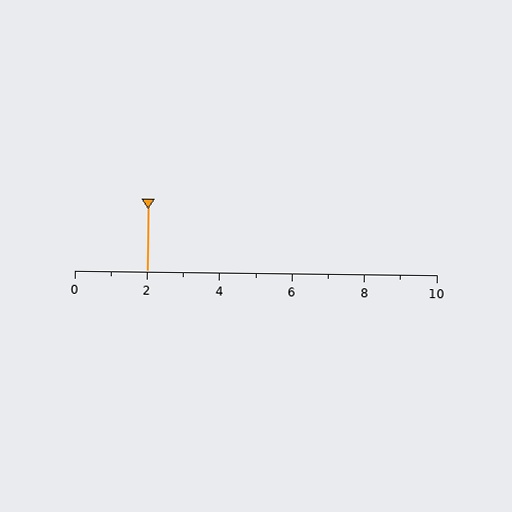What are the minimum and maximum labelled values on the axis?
The axis runs from 0 to 10.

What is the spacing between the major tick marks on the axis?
The major ticks are spaced 2 apart.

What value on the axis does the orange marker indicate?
The marker indicates approximately 2.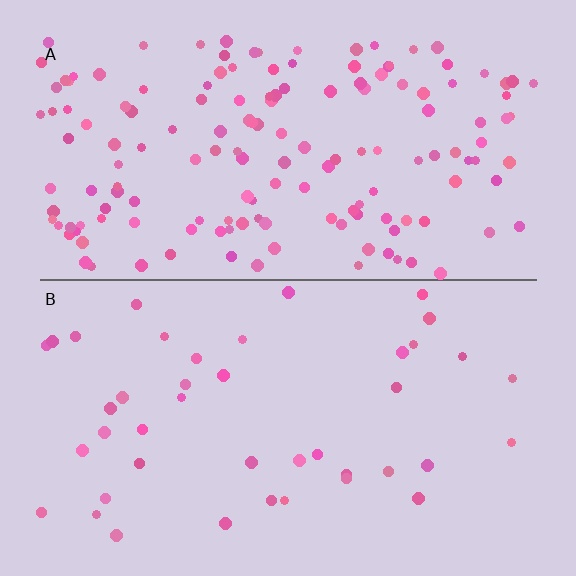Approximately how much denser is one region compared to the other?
Approximately 3.7× — region A over region B.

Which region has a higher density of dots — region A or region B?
A (the top).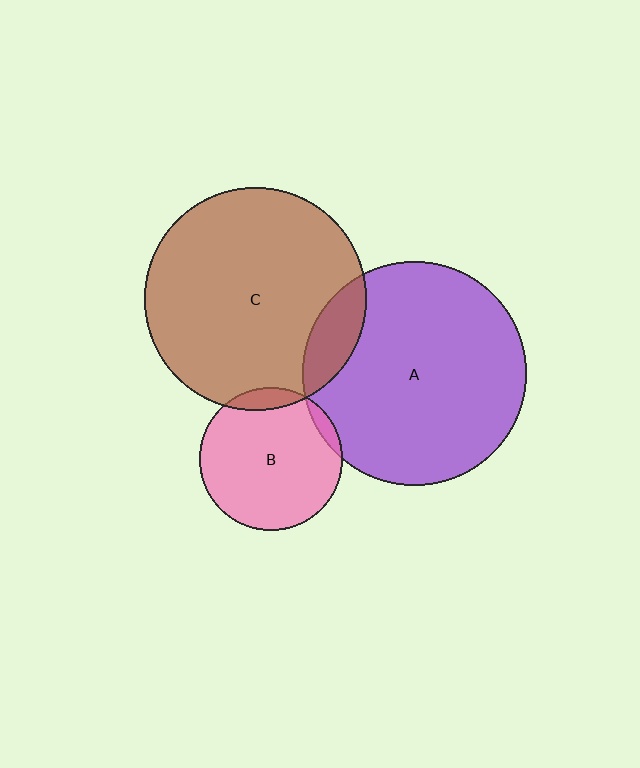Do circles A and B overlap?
Yes.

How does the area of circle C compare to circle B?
Approximately 2.4 times.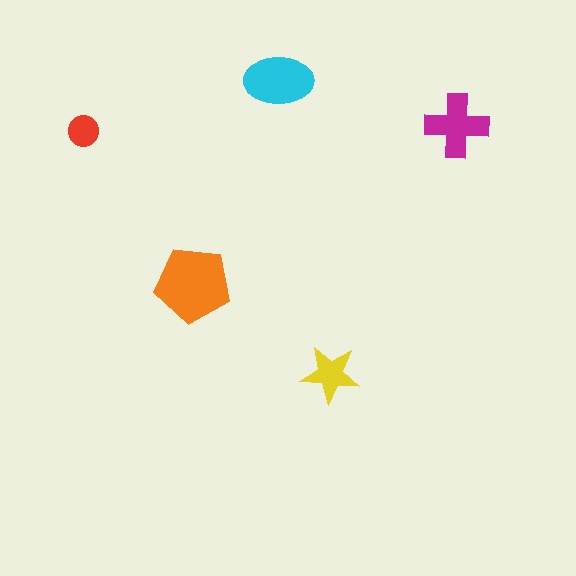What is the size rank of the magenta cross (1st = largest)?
3rd.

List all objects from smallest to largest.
The red circle, the yellow star, the magenta cross, the cyan ellipse, the orange pentagon.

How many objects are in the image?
There are 5 objects in the image.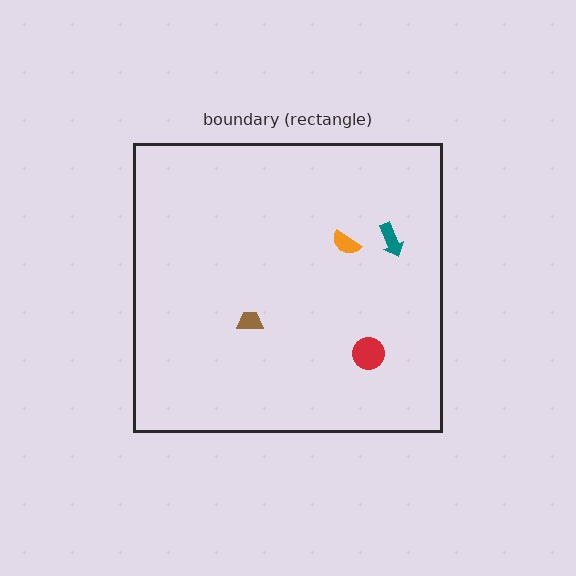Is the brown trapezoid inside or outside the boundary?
Inside.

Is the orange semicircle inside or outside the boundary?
Inside.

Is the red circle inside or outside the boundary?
Inside.